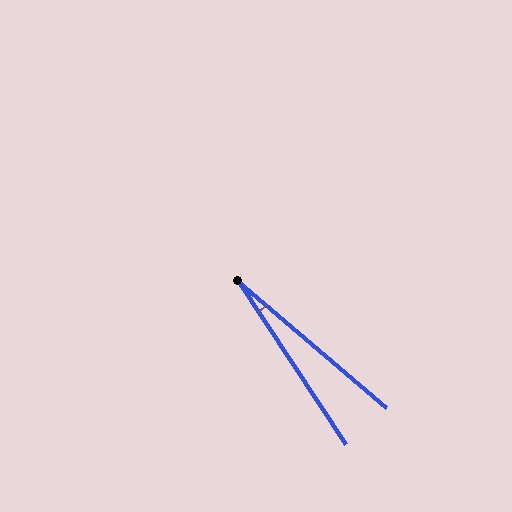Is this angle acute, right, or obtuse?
It is acute.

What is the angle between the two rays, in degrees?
Approximately 16 degrees.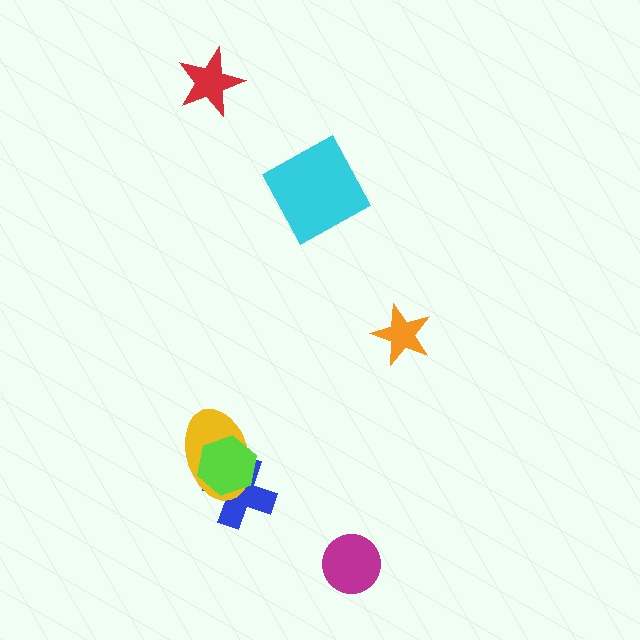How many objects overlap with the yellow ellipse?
2 objects overlap with the yellow ellipse.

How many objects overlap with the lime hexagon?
2 objects overlap with the lime hexagon.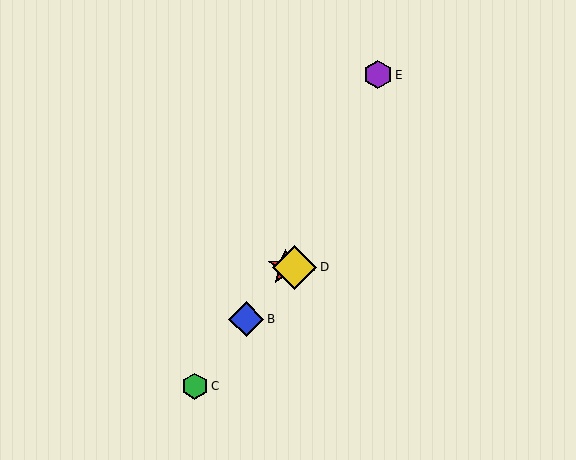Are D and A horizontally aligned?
Yes, both are at y≈267.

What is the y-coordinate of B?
Object B is at y≈319.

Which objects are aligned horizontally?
Objects A, D are aligned horizontally.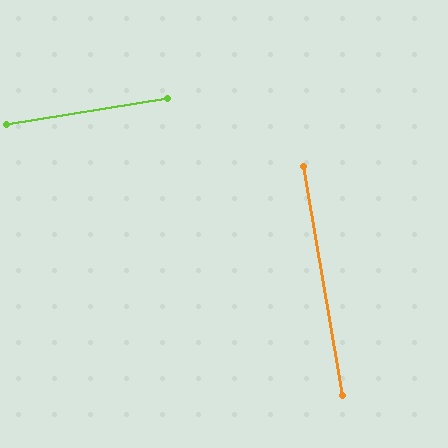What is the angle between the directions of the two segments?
Approximately 89 degrees.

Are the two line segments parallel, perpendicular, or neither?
Perpendicular — they meet at approximately 89°.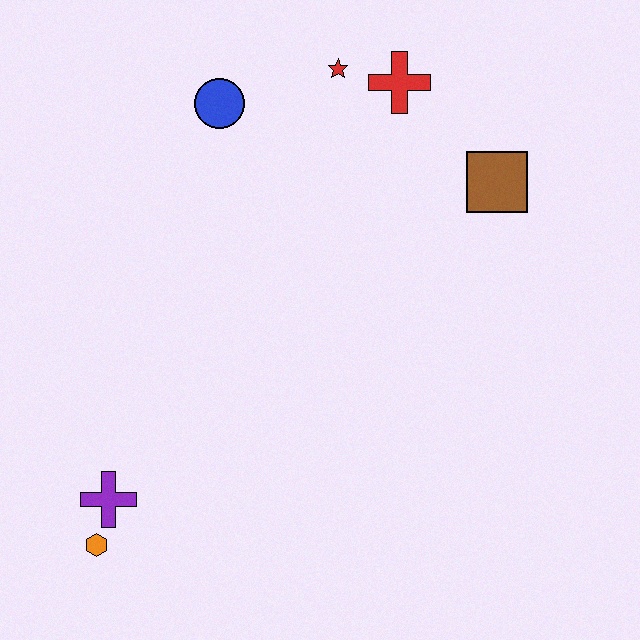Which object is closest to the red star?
The red cross is closest to the red star.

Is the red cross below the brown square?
No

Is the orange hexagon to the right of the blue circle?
No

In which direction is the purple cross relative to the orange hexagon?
The purple cross is above the orange hexagon.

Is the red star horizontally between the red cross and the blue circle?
Yes